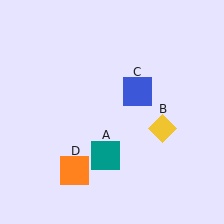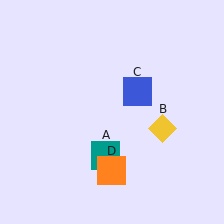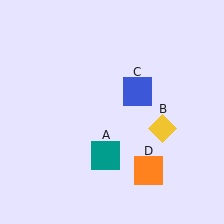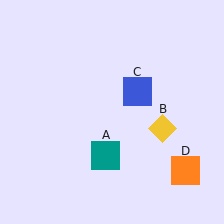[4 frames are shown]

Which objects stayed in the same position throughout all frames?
Teal square (object A) and yellow diamond (object B) and blue square (object C) remained stationary.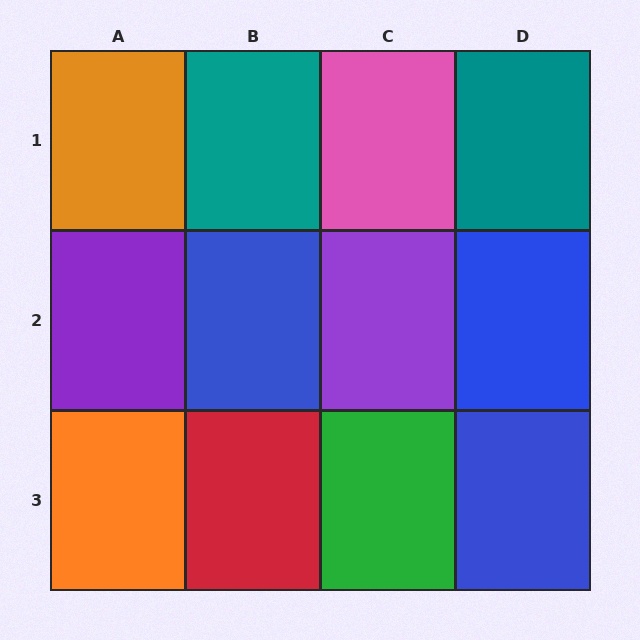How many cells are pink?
1 cell is pink.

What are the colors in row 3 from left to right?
Orange, red, green, blue.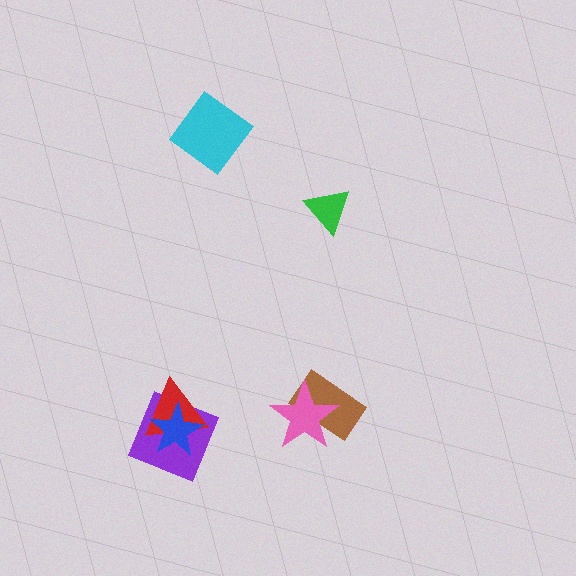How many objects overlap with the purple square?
2 objects overlap with the purple square.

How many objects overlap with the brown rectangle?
1 object overlaps with the brown rectangle.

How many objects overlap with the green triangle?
0 objects overlap with the green triangle.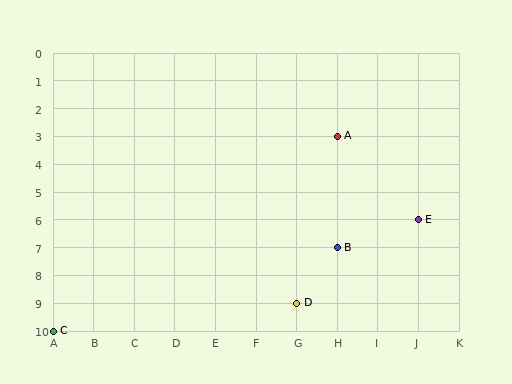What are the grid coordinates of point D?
Point D is at grid coordinates (G, 9).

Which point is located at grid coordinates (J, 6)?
Point E is at (J, 6).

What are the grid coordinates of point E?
Point E is at grid coordinates (J, 6).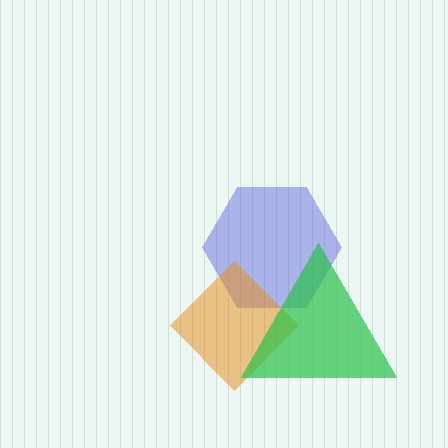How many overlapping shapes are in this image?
There are 3 overlapping shapes in the image.